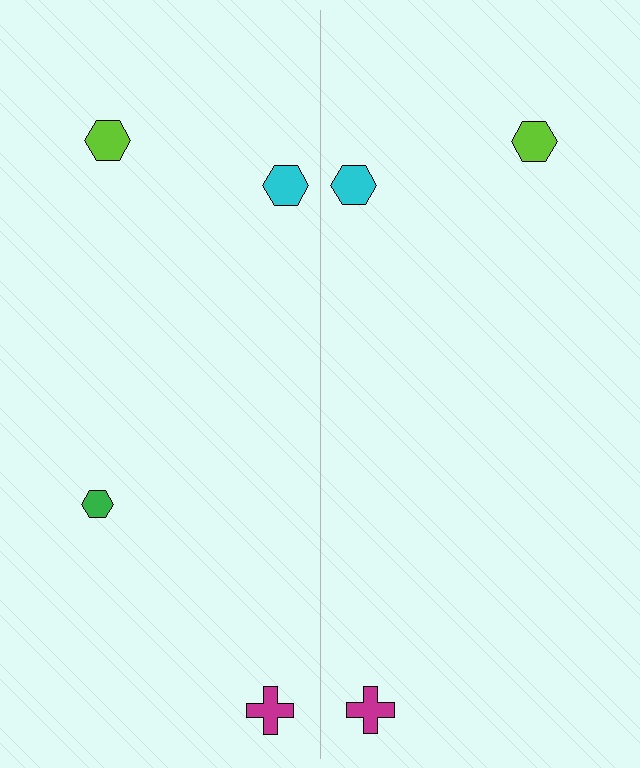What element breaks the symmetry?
A green hexagon is missing from the right side.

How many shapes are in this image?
There are 7 shapes in this image.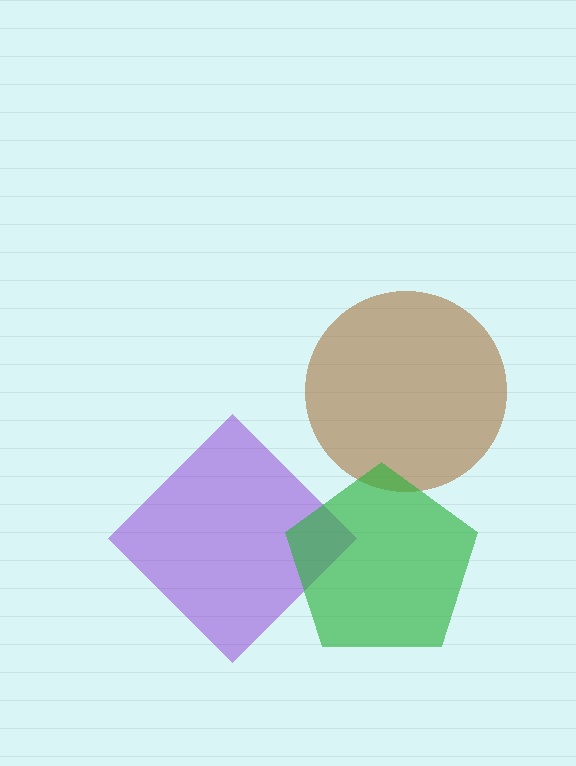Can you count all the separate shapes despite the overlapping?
Yes, there are 3 separate shapes.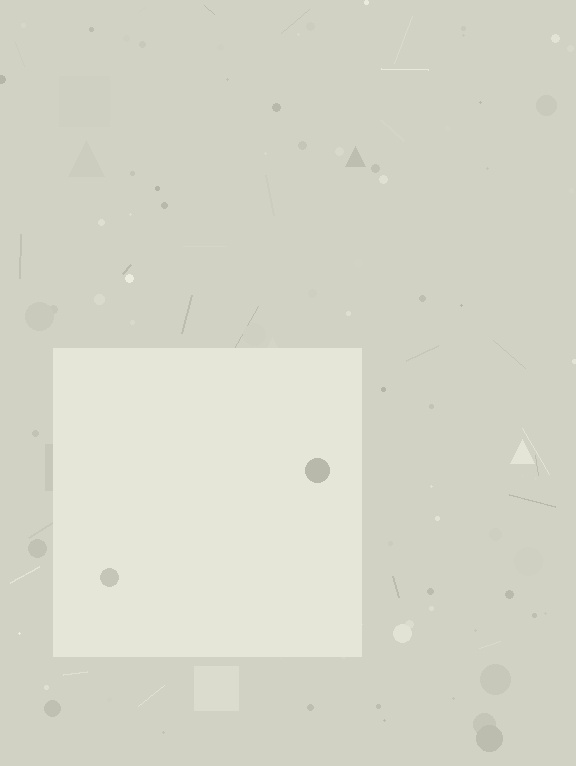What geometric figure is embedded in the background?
A square is embedded in the background.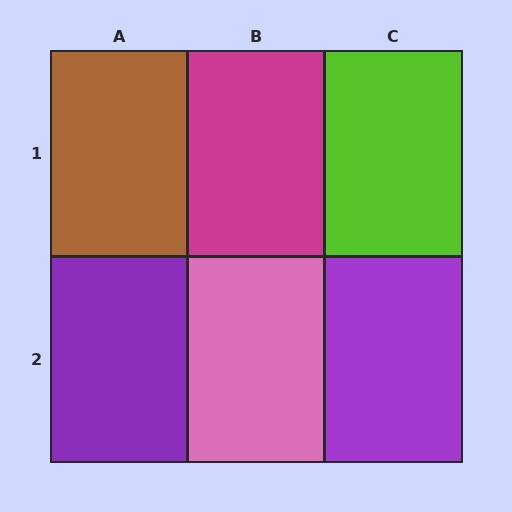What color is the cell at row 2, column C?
Purple.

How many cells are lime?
1 cell is lime.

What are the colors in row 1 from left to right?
Brown, magenta, lime.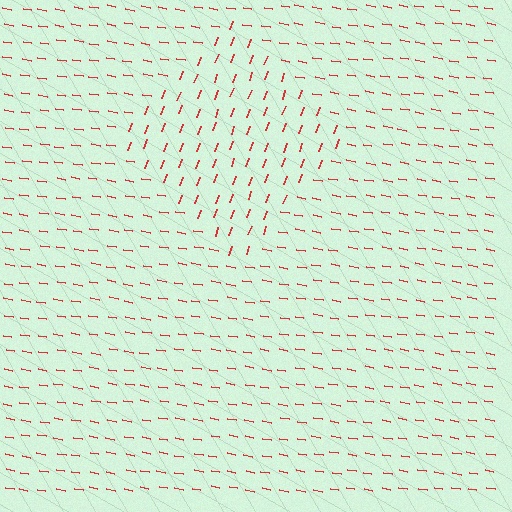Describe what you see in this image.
The image is filled with small red line segments. A diamond region in the image has lines oriented differently from the surrounding lines, creating a visible texture boundary.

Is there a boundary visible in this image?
Yes, there is a texture boundary formed by a change in line orientation.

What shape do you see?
I see a diamond.